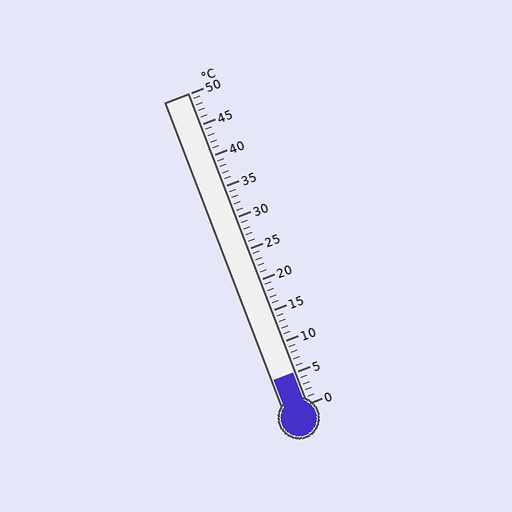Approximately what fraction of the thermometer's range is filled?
The thermometer is filled to approximately 10% of its range.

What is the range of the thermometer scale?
The thermometer scale ranges from 0°C to 50°C.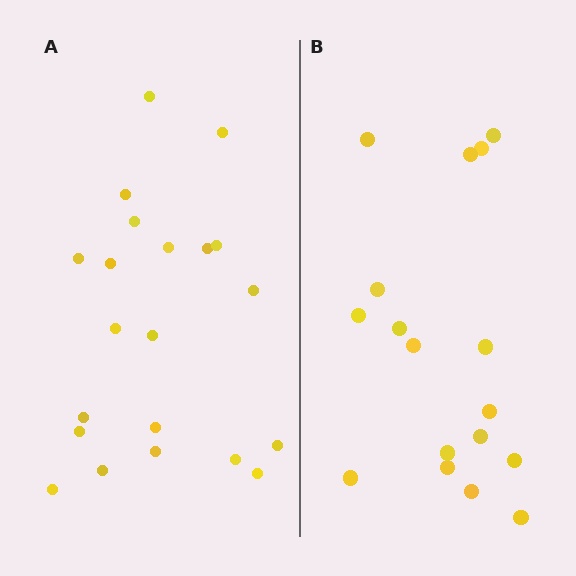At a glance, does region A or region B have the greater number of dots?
Region A (the left region) has more dots.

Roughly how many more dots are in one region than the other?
Region A has about 4 more dots than region B.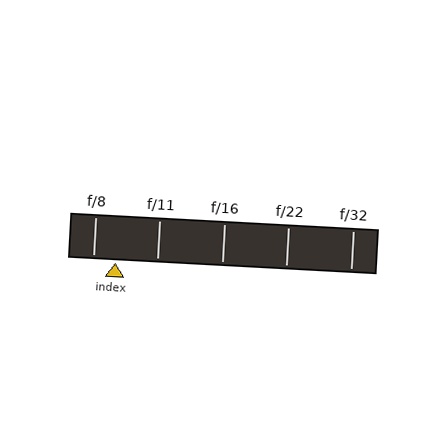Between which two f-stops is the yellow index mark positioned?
The index mark is between f/8 and f/11.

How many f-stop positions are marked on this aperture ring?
There are 5 f-stop positions marked.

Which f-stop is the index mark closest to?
The index mark is closest to f/8.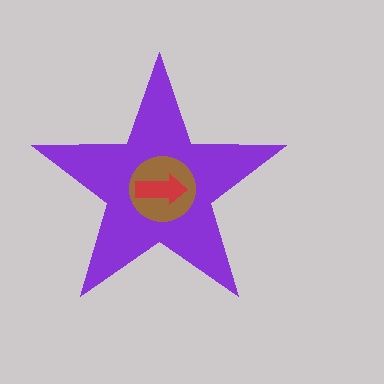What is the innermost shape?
The red arrow.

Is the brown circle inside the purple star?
Yes.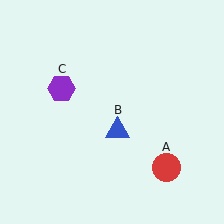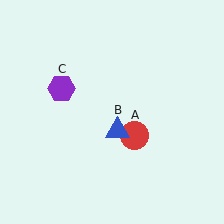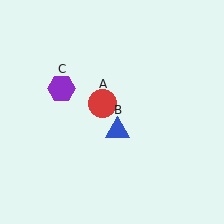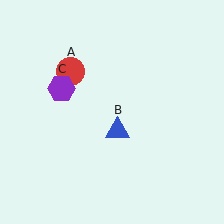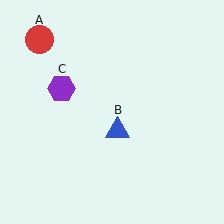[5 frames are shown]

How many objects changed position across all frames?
1 object changed position: red circle (object A).